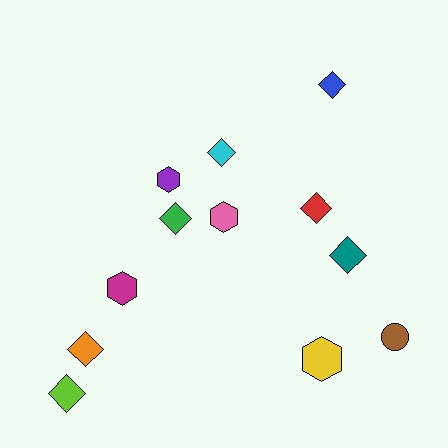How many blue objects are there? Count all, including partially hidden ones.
There is 1 blue object.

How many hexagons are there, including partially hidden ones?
There are 4 hexagons.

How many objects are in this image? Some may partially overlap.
There are 12 objects.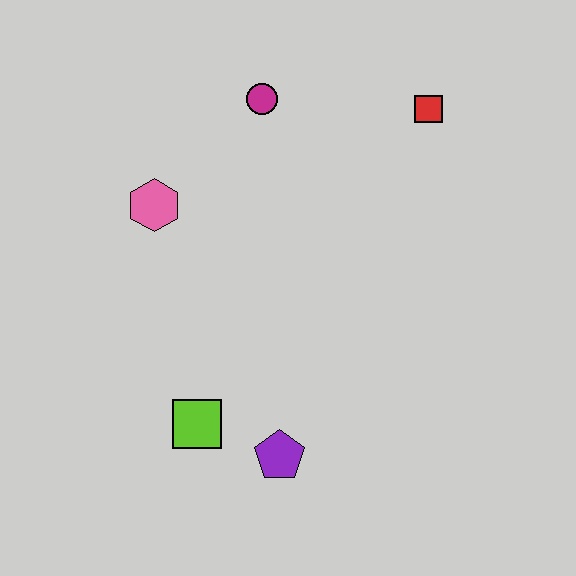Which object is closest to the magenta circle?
The pink hexagon is closest to the magenta circle.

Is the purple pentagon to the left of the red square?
Yes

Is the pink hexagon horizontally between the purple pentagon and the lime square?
No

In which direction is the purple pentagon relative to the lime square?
The purple pentagon is to the right of the lime square.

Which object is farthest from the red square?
The lime square is farthest from the red square.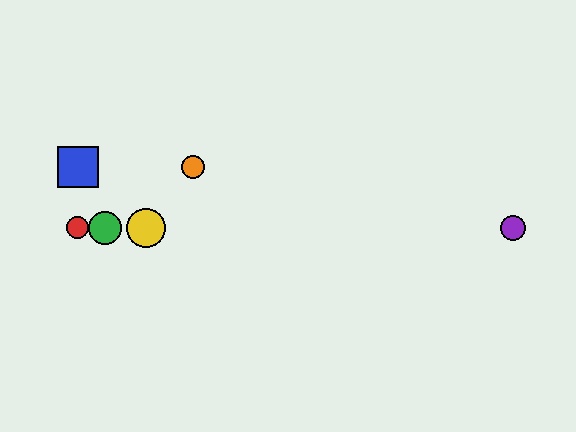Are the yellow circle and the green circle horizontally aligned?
Yes, both are at y≈228.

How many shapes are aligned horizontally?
4 shapes (the red circle, the green circle, the yellow circle, the purple circle) are aligned horizontally.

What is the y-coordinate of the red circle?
The red circle is at y≈228.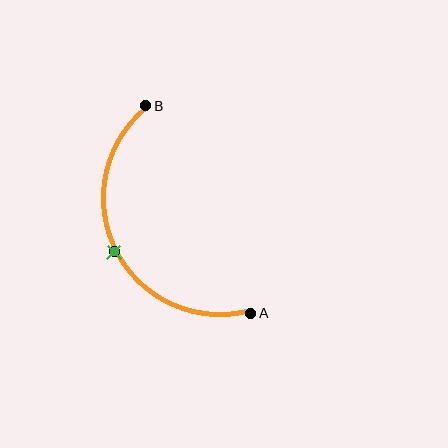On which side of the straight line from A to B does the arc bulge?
The arc bulges to the left of the straight line connecting A and B.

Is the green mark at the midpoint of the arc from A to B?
Yes. The green mark lies on the arc at equal arc-length from both A and B — it is the arc midpoint.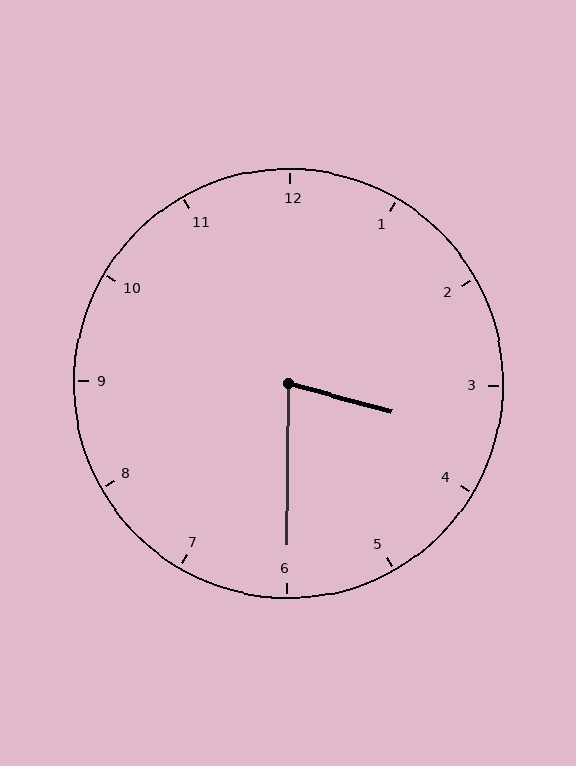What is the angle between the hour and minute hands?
Approximately 75 degrees.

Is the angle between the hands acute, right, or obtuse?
It is acute.